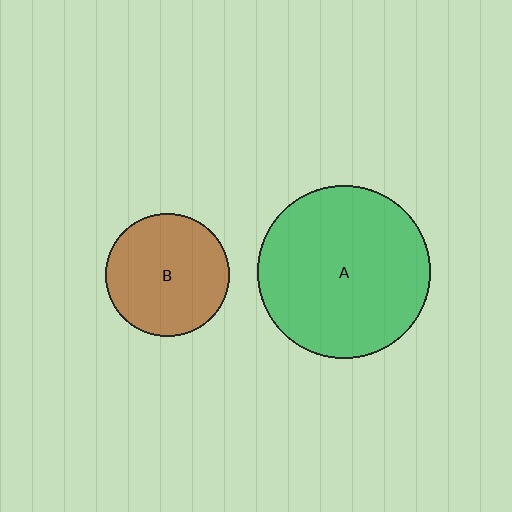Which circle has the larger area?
Circle A (green).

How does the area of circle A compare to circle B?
Approximately 1.9 times.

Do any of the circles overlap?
No, none of the circles overlap.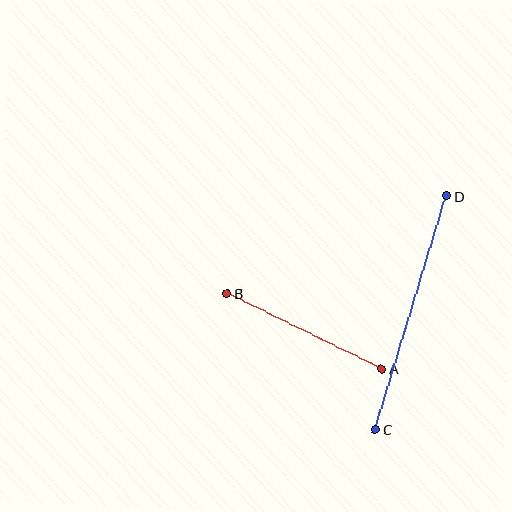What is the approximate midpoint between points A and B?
The midpoint is at approximately (305, 331) pixels.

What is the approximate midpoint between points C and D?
The midpoint is at approximately (411, 313) pixels.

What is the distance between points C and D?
The distance is approximately 244 pixels.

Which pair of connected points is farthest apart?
Points C and D are farthest apart.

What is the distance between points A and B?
The distance is approximately 172 pixels.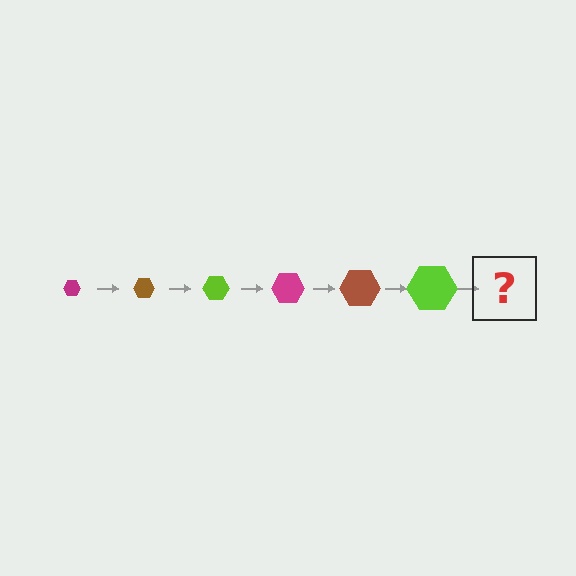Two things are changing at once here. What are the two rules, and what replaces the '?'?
The two rules are that the hexagon grows larger each step and the color cycles through magenta, brown, and lime. The '?' should be a magenta hexagon, larger than the previous one.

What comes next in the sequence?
The next element should be a magenta hexagon, larger than the previous one.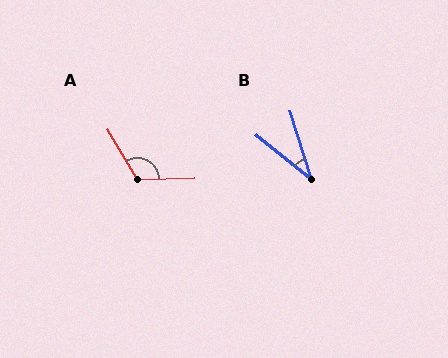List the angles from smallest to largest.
B (34°), A (119°).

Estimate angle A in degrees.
Approximately 119 degrees.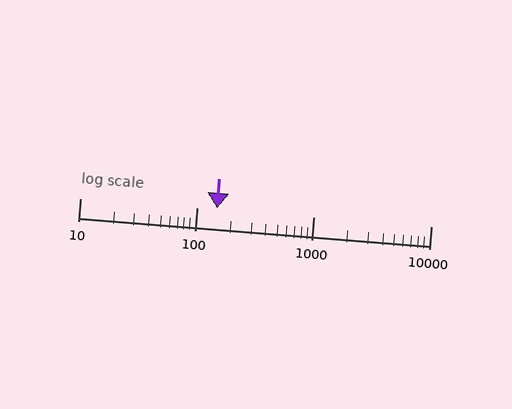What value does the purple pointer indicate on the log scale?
The pointer indicates approximately 150.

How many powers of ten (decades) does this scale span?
The scale spans 3 decades, from 10 to 10000.